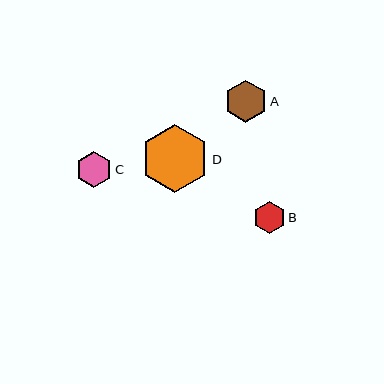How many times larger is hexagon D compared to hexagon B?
Hexagon D is approximately 2.1 times the size of hexagon B.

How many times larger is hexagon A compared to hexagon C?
Hexagon A is approximately 1.2 times the size of hexagon C.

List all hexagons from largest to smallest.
From largest to smallest: D, A, C, B.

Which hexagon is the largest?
Hexagon D is the largest with a size of approximately 68 pixels.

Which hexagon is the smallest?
Hexagon B is the smallest with a size of approximately 32 pixels.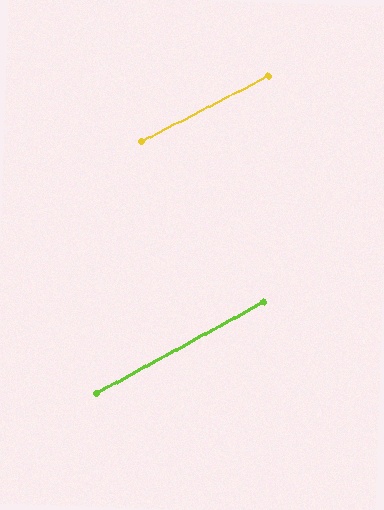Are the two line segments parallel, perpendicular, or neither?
Parallel — their directions differ by only 1.1°.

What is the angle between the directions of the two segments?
Approximately 1 degree.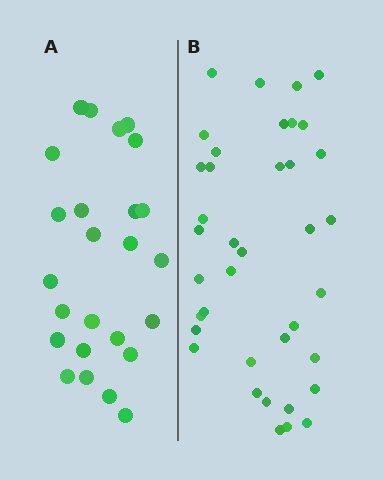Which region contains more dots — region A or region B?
Region B (the right region) has more dots.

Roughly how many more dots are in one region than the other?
Region B has approximately 15 more dots than region A.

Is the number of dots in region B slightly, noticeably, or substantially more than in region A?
Region B has substantially more. The ratio is roughly 1.5 to 1.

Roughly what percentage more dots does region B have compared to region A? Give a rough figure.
About 50% more.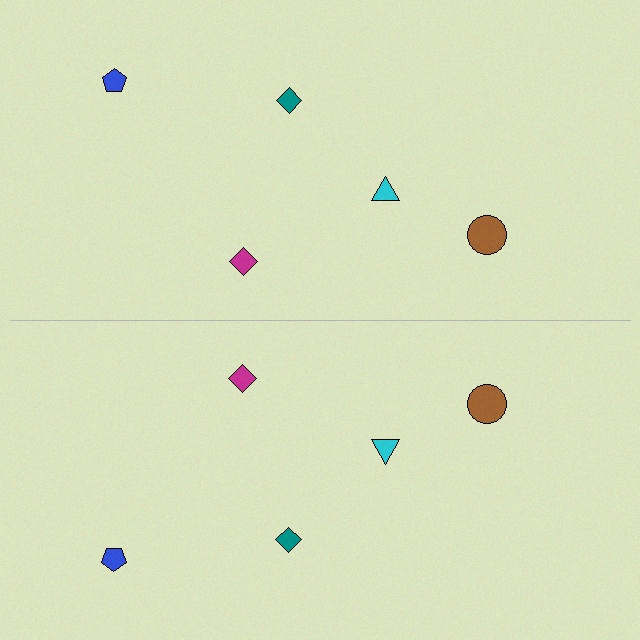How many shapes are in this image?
There are 10 shapes in this image.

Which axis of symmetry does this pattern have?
The pattern has a horizontal axis of symmetry running through the center of the image.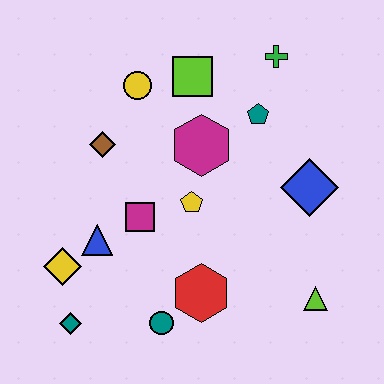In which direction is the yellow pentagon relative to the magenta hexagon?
The yellow pentagon is below the magenta hexagon.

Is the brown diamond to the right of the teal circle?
No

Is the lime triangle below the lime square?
Yes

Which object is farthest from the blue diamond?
The teal diamond is farthest from the blue diamond.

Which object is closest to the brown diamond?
The yellow circle is closest to the brown diamond.